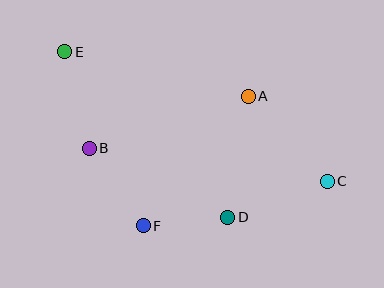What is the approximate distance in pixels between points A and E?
The distance between A and E is approximately 189 pixels.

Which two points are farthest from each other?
Points C and E are farthest from each other.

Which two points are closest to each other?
Points D and F are closest to each other.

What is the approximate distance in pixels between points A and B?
The distance between A and B is approximately 167 pixels.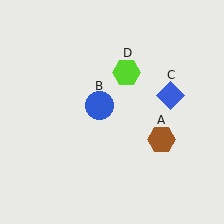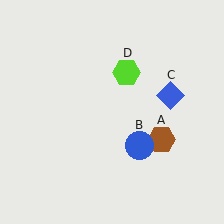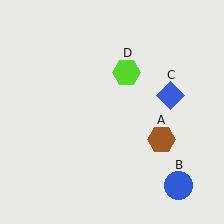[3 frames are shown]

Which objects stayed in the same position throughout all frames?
Brown hexagon (object A) and blue diamond (object C) and lime hexagon (object D) remained stationary.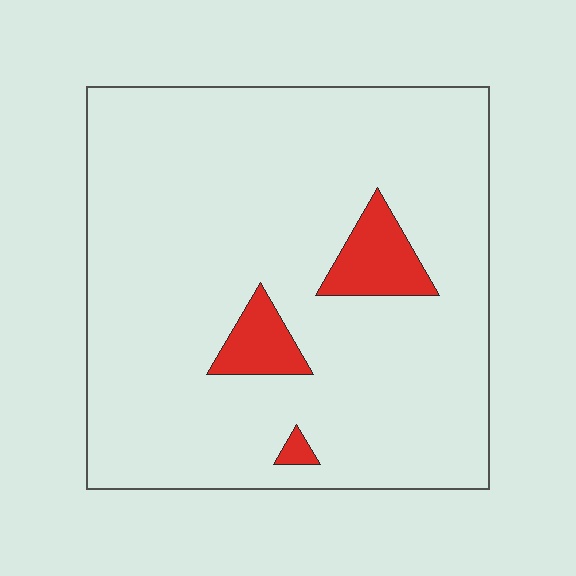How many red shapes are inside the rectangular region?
3.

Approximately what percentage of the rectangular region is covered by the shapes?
Approximately 10%.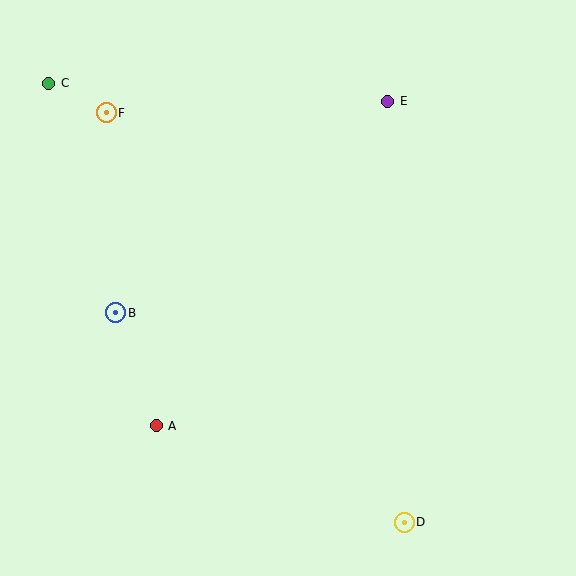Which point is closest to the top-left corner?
Point C is closest to the top-left corner.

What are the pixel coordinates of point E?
Point E is at (388, 101).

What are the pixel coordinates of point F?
Point F is at (106, 113).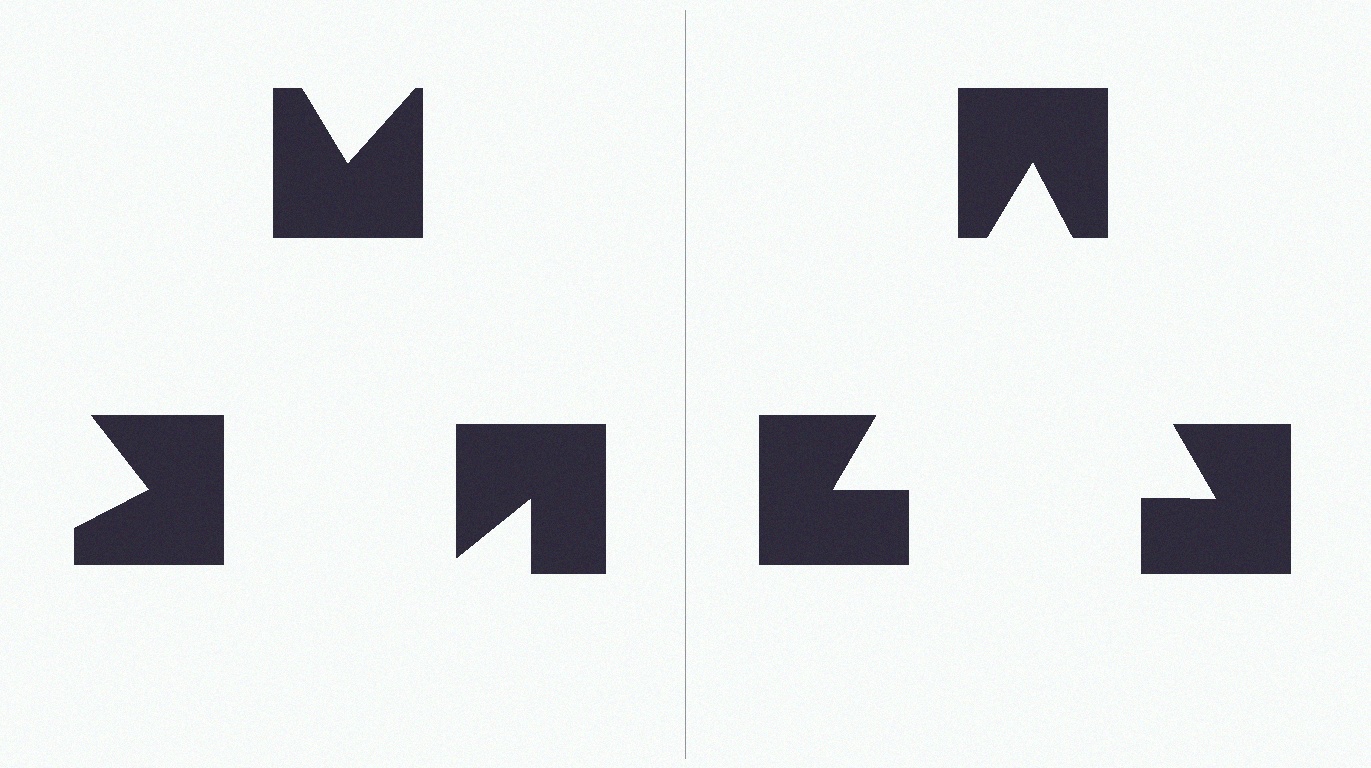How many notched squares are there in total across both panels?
6 — 3 on each side.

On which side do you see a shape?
An illusory triangle appears on the right side. On the left side the wedge cuts are rotated, so no coherent shape forms.